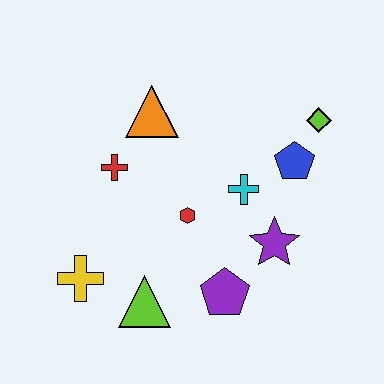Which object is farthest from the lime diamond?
The yellow cross is farthest from the lime diamond.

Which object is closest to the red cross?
The orange triangle is closest to the red cross.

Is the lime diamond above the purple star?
Yes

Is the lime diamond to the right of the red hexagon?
Yes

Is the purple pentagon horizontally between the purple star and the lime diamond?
No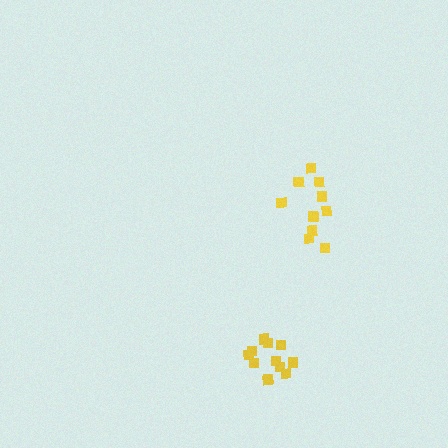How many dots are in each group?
Group 1: 11 dots, Group 2: 12 dots (23 total).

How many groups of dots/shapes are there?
There are 2 groups.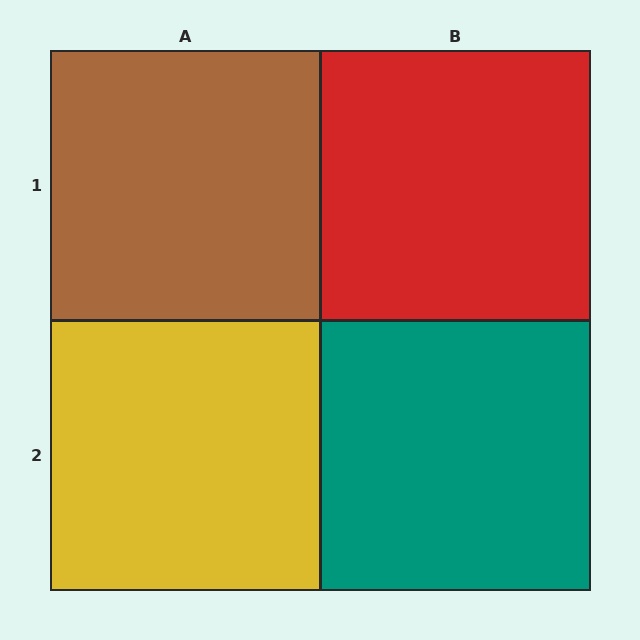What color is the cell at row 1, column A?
Brown.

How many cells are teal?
1 cell is teal.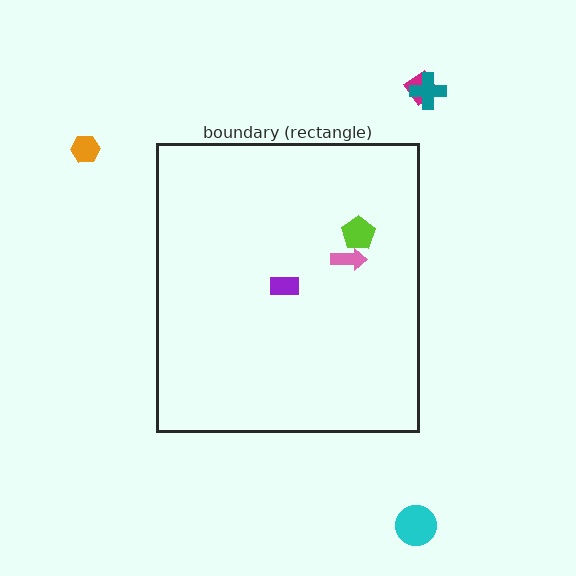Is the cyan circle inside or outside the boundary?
Outside.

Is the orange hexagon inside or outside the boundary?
Outside.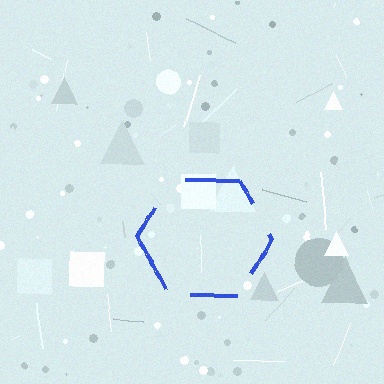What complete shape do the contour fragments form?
The contour fragments form a hexagon.